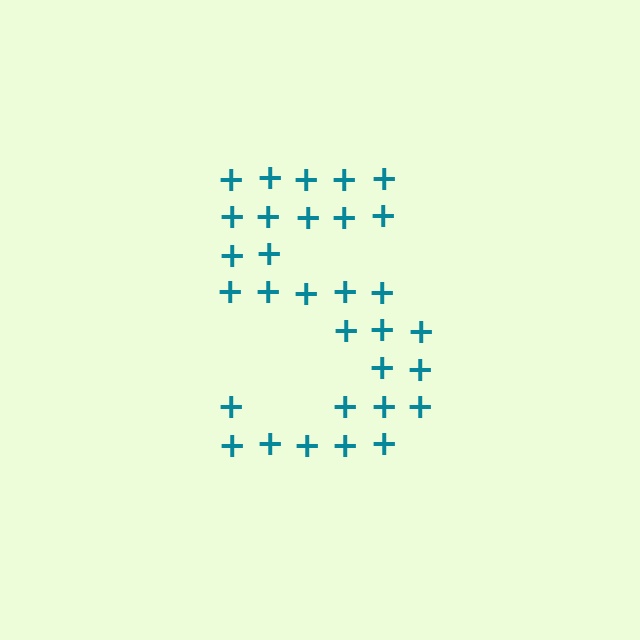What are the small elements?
The small elements are plus signs.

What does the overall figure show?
The overall figure shows the digit 5.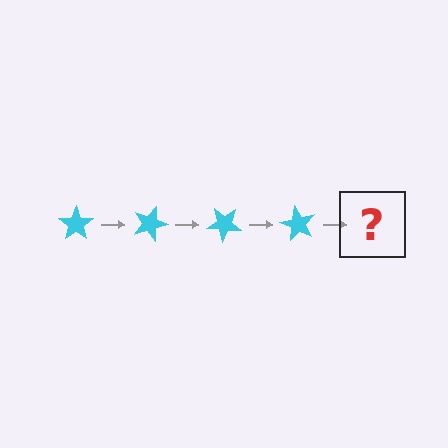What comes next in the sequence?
The next element should be a cyan star rotated 80 degrees.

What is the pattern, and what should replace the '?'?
The pattern is that the star rotates 20 degrees each step. The '?' should be a cyan star rotated 80 degrees.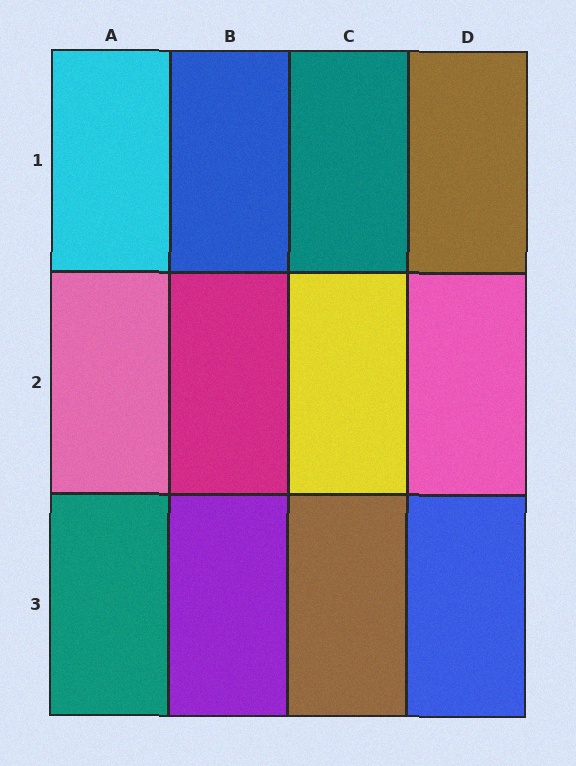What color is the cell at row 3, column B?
Purple.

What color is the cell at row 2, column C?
Yellow.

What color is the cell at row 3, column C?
Brown.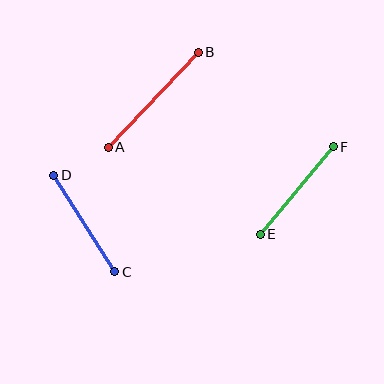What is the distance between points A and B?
The distance is approximately 131 pixels.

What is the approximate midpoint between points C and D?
The midpoint is at approximately (84, 223) pixels.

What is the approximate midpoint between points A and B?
The midpoint is at approximately (153, 100) pixels.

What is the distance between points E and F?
The distance is approximately 114 pixels.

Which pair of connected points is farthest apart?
Points A and B are farthest apart.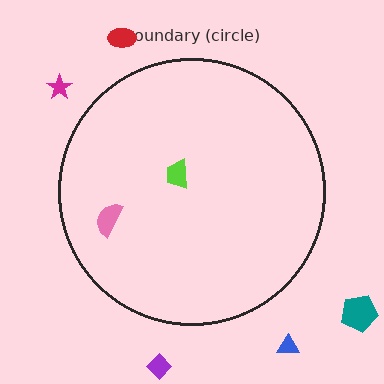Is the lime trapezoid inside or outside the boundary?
Inside.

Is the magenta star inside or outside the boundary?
Outside.